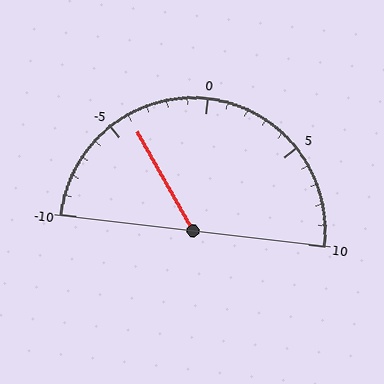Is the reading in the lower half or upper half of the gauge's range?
The reading is in the lower half of the range (-10 to 10).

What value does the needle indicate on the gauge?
The needle indicates approximately -4.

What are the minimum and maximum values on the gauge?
The gauge ranges from -10 to 10.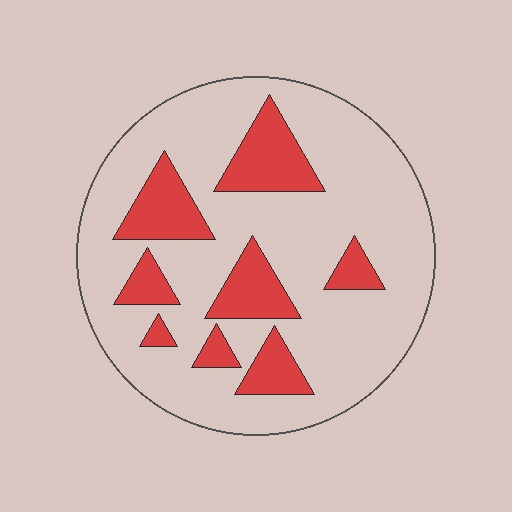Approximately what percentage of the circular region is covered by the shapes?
Approximately 25%.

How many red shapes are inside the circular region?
8.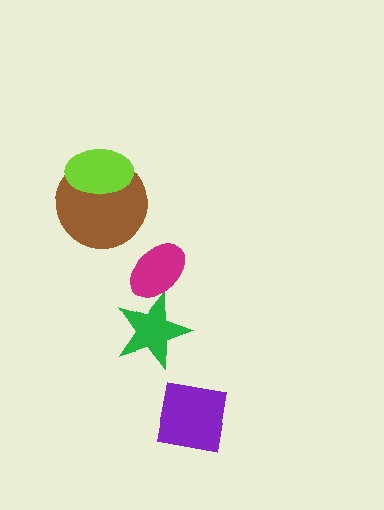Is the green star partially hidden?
Yes, it is partially covered by another shape.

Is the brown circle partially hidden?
Yes, it is partially covered by another shape.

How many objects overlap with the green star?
1 object overlaps with the green star.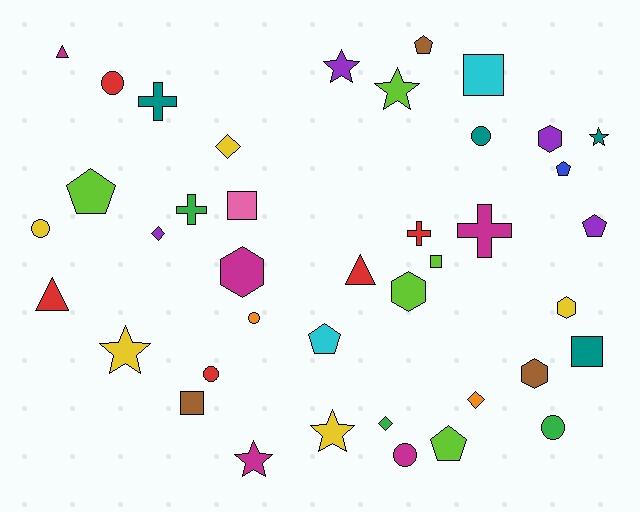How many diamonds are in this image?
There are 4 diamonds.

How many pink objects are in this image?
There is 1 pink object.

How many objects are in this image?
There are 40 objects.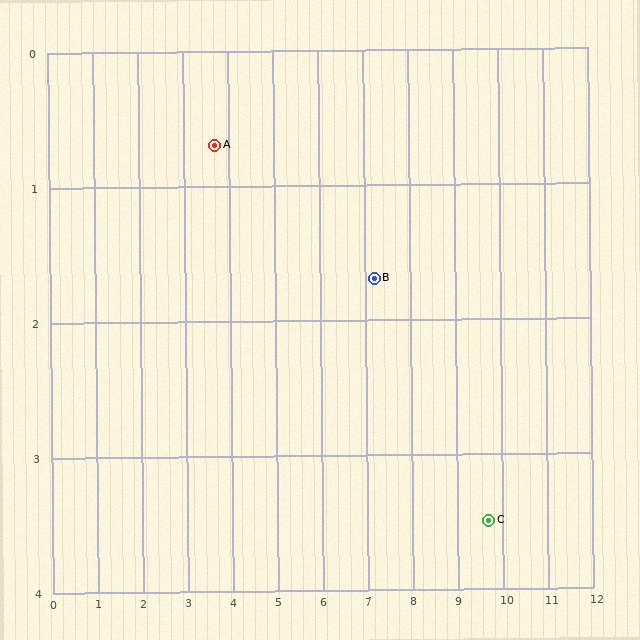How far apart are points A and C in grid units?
Points A and C are about 6.6 grid units apart.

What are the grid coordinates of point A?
Point A is at approximately (3.7, 0.7).